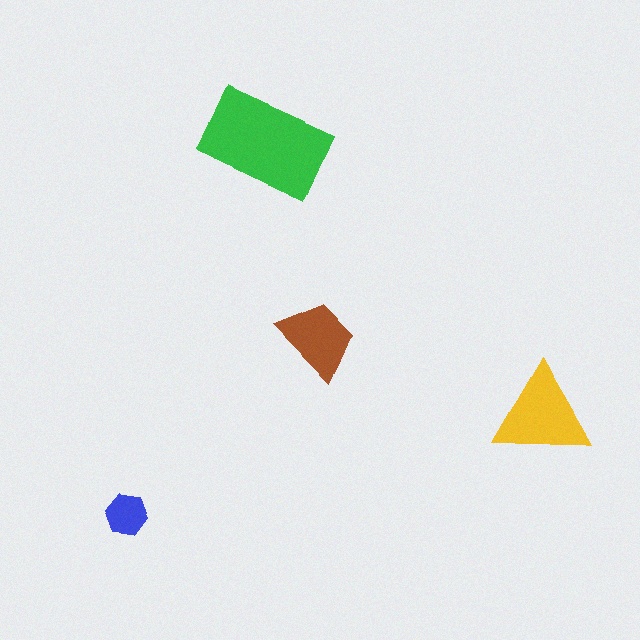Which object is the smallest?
The blue hexagon.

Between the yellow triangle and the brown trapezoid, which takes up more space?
The yellow triangle.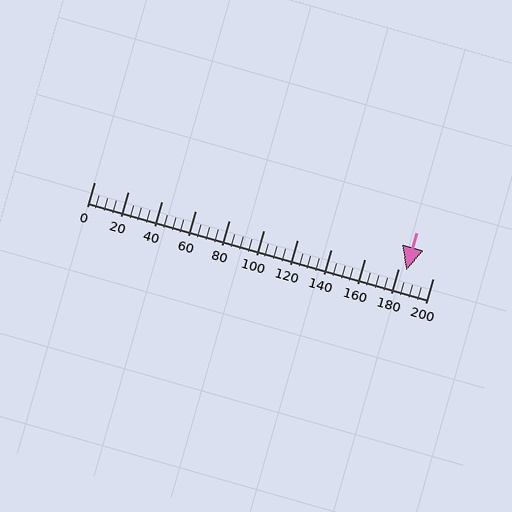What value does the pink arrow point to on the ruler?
The pink arrow points to approximately 184.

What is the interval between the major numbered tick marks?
The major tick marks are spaced 20 units apart.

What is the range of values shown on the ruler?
The ruler shows values from 0 to 200.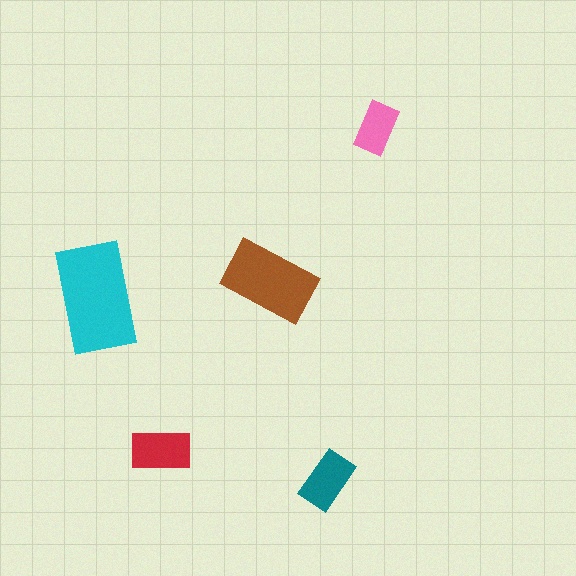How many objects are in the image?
There are 5 objects in the image.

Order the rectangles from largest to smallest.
the cyan one, the brown one, the red one, the teal one, the pink one.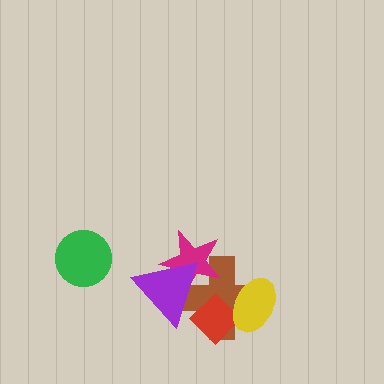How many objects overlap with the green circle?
0 objects overlap with the green circle.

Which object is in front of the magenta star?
The purple triangle is in front of the magenta star.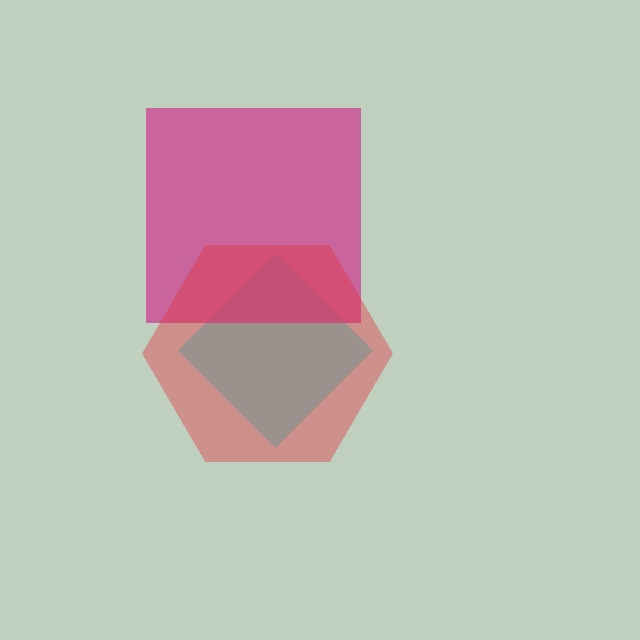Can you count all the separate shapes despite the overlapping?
Yes, there are 3 separate shapes.